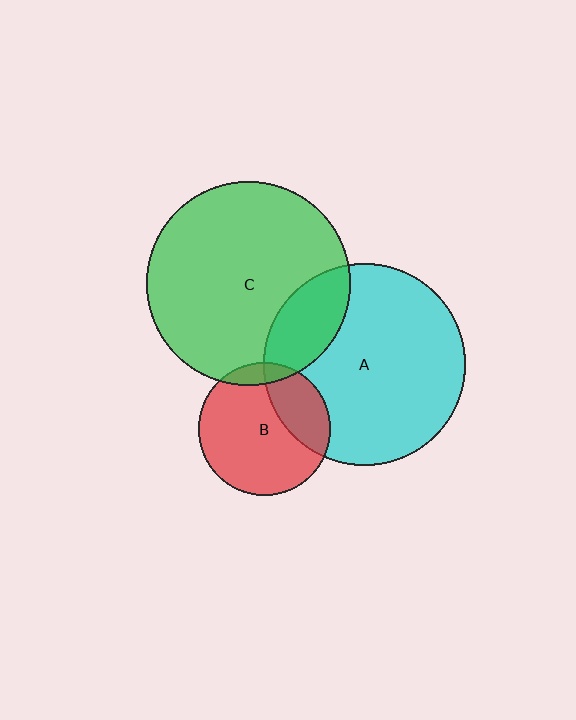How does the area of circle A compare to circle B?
Approximately 2.3 times.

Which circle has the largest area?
Circle C (green).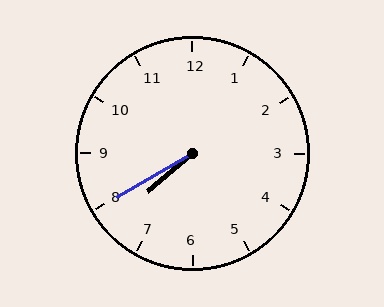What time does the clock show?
7:40.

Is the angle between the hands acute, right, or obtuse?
It is acute.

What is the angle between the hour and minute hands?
Approximately 10 degrees.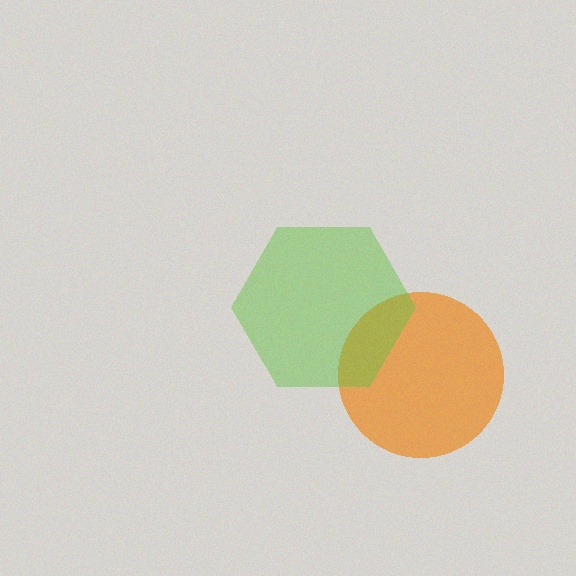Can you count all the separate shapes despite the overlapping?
Yes, there are 2 separate shapes.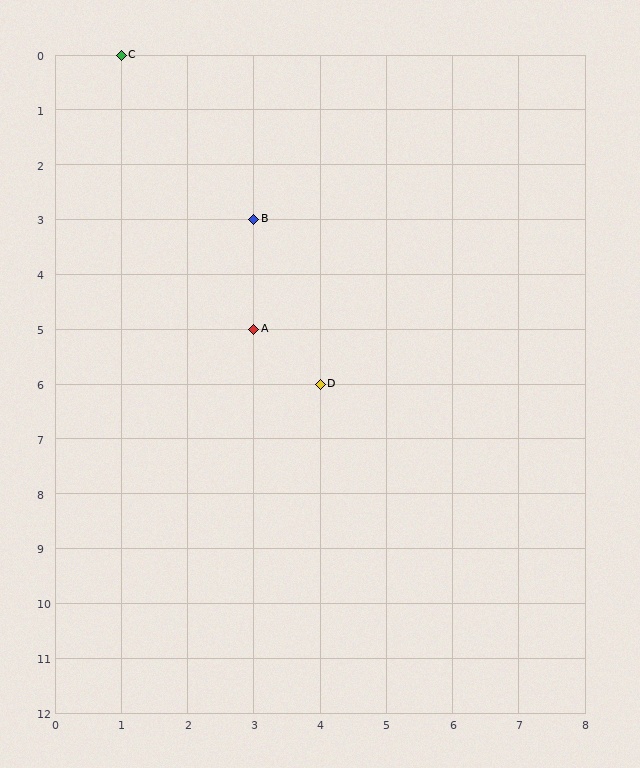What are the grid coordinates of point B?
Point B is at grid coordinates (3, 3).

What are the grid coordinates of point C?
Point C is at grid coordinates (1, 0).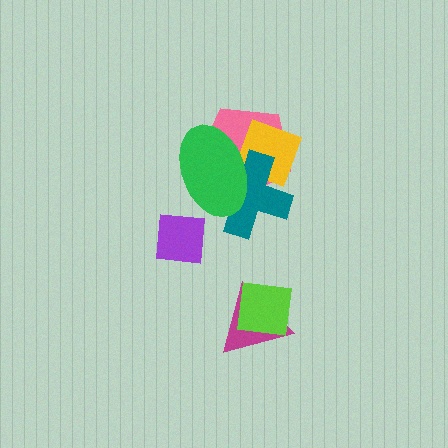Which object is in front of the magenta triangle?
The lime square is in front of the magenta triangle.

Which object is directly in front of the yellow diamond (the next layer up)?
The teal cross is directly in front of the yellow diamond.